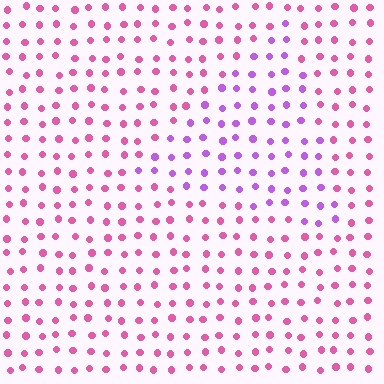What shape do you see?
I see a triangle.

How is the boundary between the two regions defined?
The boundary is defined purely by a slight shift in hue (about 41 degrees). Spacing, size, and orientation are identical on both sides.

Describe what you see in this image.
The image is filled with small pink elements in a uniform arrangement. A triangle-shaped region is visible where the elements are tinted to a slightly different hue, forming a subtle color boundary.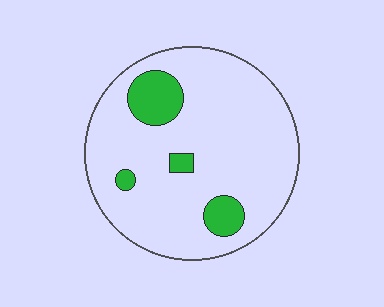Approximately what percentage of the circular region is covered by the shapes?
Approximately 15%.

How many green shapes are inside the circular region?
4.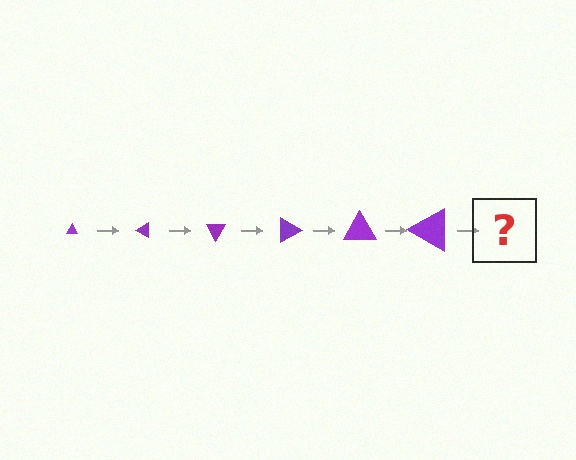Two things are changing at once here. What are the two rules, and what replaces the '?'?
The two rules are that the triangle grows larger each step and it rotates 30 degrees each step. The '?' should be a triangle, larger than the previous one and rotated 180 degrees from the start.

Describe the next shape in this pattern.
It should be a triangle, larger than the previous one and rotated 180 degrees from the start.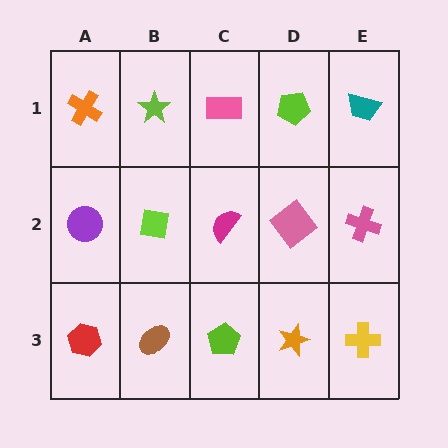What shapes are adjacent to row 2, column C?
A pink rectangle (row 1, column C), a lime pentagon (row 3, column C), a lime square (row 2, column B), a pink diamond (row 2, column D).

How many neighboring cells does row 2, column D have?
4.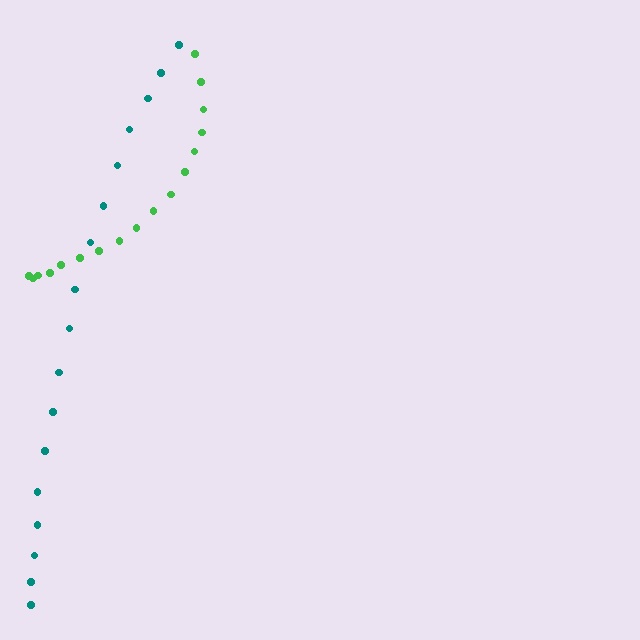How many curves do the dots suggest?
There are 2 distinct paths.